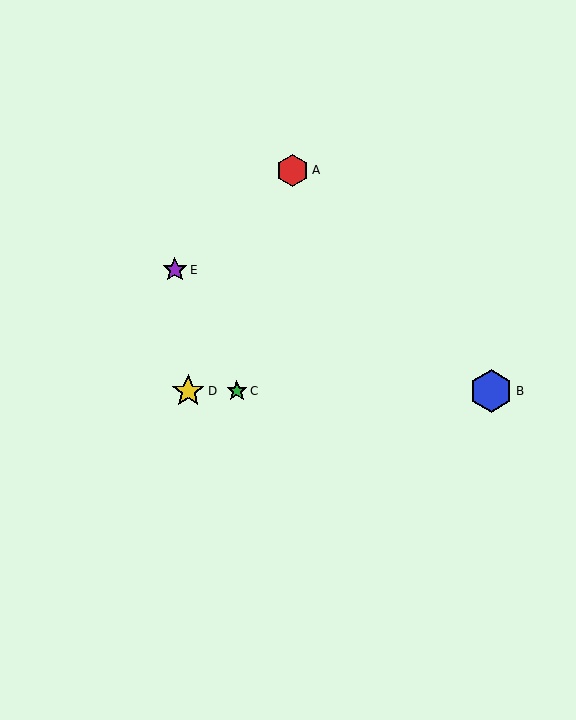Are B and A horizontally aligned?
No, B is at y≈391 and A is at y≈170.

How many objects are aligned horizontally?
3 objects (B, C, D) are aligned horizontally.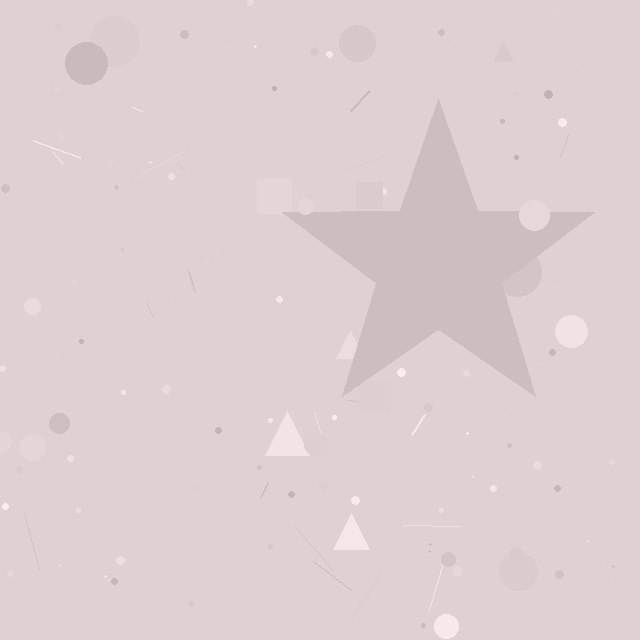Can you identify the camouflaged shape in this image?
The camouflaged shape is a star.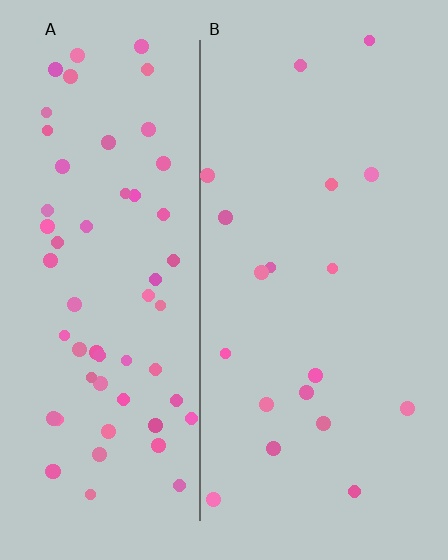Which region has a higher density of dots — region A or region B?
A (the left).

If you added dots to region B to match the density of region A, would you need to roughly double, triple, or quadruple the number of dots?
Approximately triple.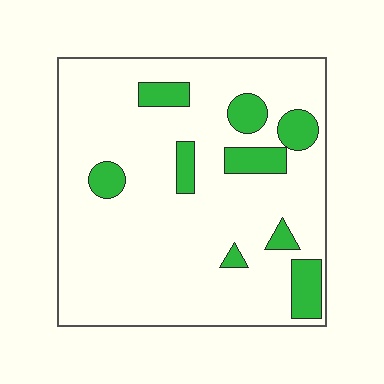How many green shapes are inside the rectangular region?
9.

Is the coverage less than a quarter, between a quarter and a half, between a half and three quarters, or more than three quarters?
Less than a quarter.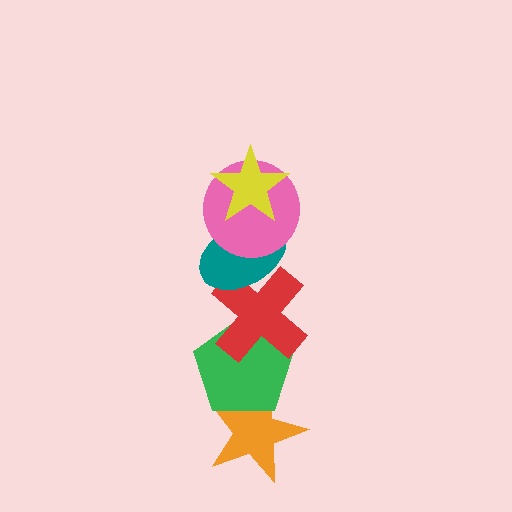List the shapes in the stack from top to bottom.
From top to bottom: the yellow star, the pink circle, the teal ellipse, the red cross, the green pentagon, the orange star.